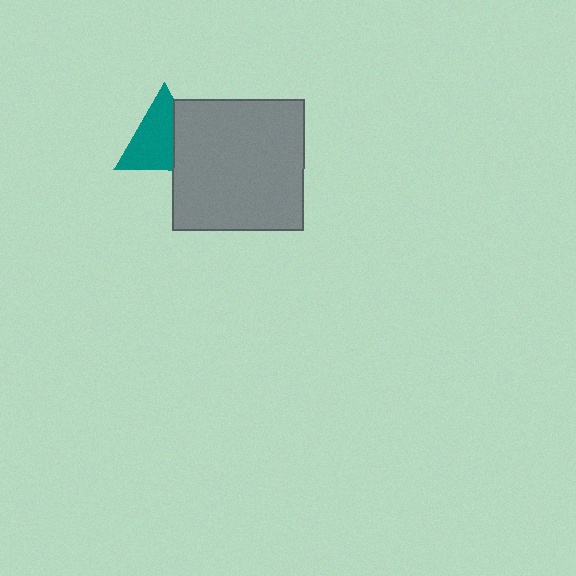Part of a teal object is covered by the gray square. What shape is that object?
It is a triangle.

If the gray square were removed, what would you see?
You would see the complete teal triangle.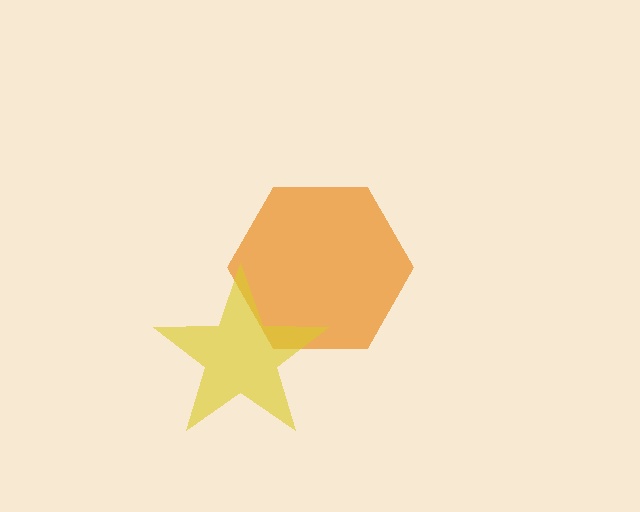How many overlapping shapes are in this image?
There are 2 overlapping shapes in the image.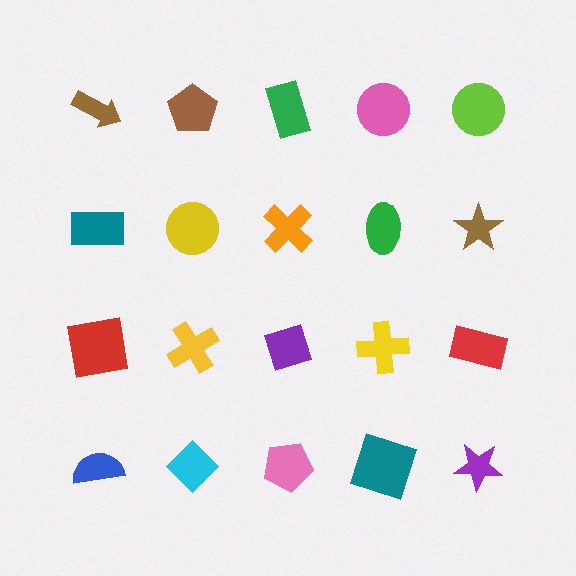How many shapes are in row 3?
5 shapes.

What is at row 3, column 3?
A purple diamond.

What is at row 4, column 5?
A purple star.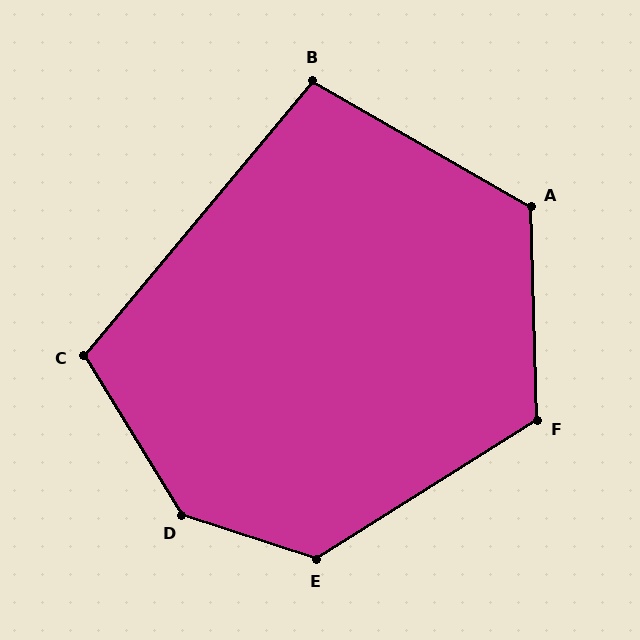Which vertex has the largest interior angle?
D, at approximately 140 degrees.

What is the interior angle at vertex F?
Approximately 120 degrees (obtuse).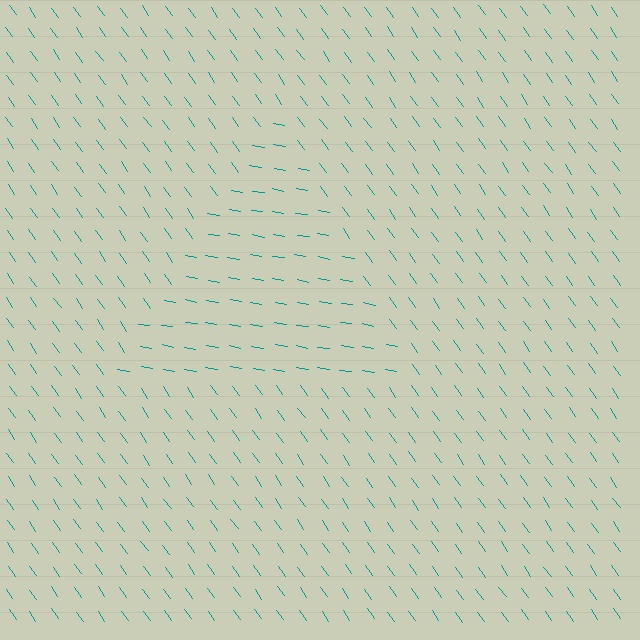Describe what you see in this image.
The image is filled with small teal line segments. A triangle region in the image has lines oriented differently from the surrounding lines, creating a visible texture boundary.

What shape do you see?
I see a triangle.